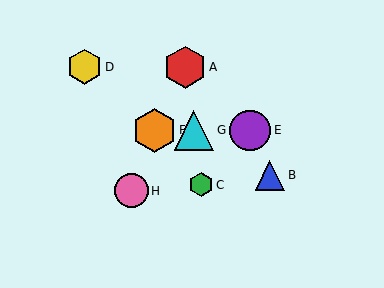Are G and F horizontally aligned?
Yes, both are at y≈130.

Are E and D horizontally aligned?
No, E is at y≈130 and D is at y≈67.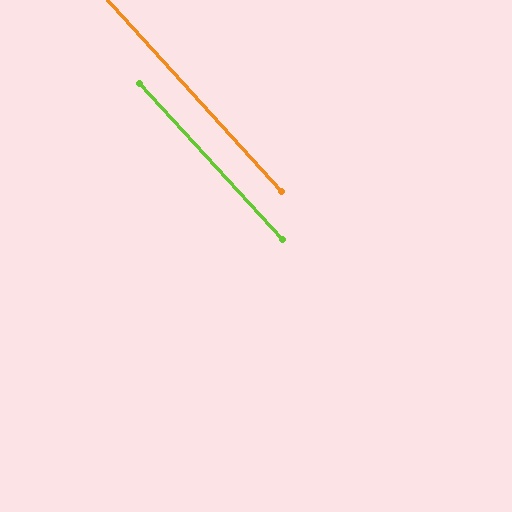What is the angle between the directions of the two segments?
Approximately 0 degrees.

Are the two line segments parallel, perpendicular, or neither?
Parallel — their directions differ by only 0.5°.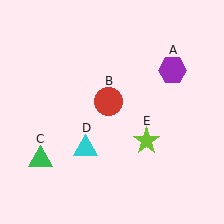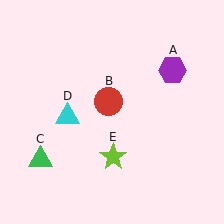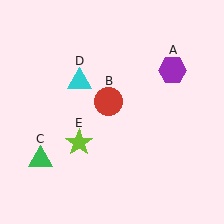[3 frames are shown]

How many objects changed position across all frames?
2 objects changed position: cyan triangle (object D), lime star (object E).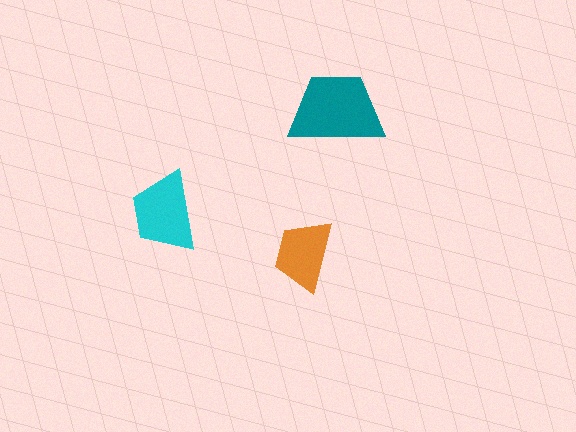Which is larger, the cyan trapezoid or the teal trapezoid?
The teal one.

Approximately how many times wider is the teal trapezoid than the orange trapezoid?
About 1.5 times wider.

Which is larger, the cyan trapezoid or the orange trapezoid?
The cyan one.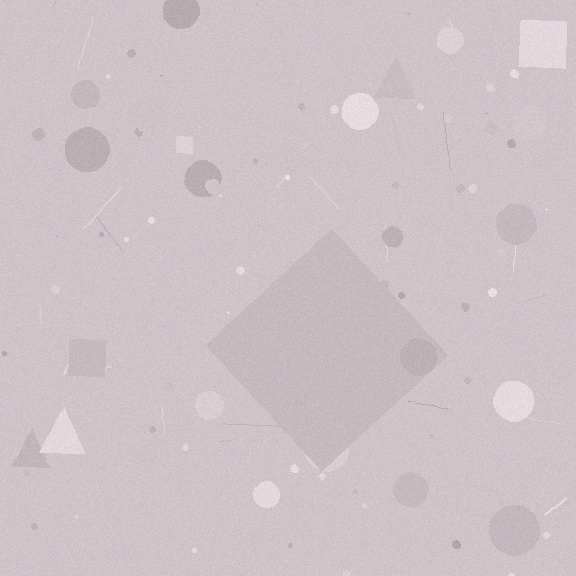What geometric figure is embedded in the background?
A diamond is embedded in the background.